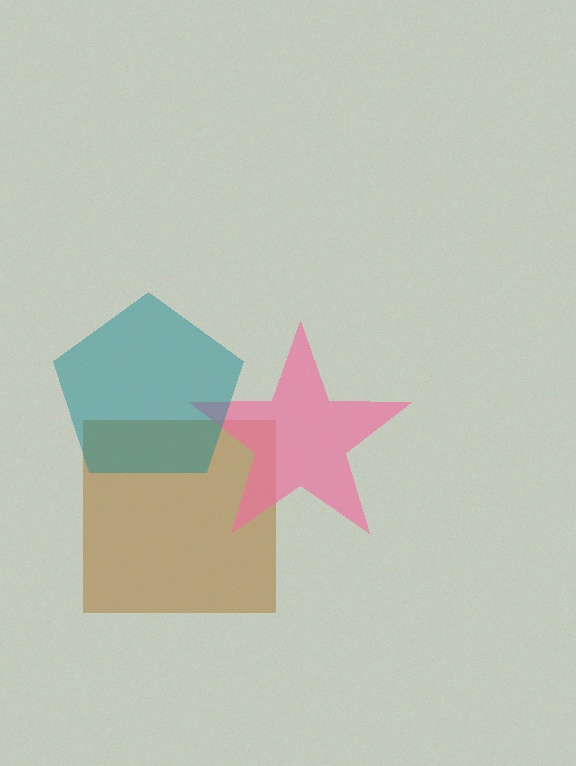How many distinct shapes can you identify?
There are 3 distinct shapes: a brown square, a pink star, a teal pentagon.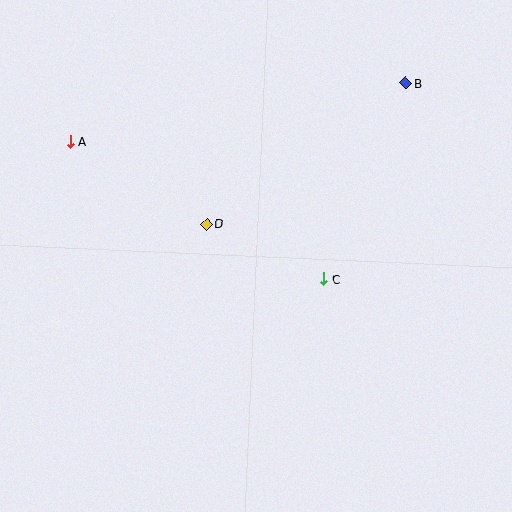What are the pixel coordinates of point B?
Point B is at (405, 83).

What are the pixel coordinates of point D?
Point D is at (207, 224).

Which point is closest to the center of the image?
Point D at (207, 224) is closest to the center.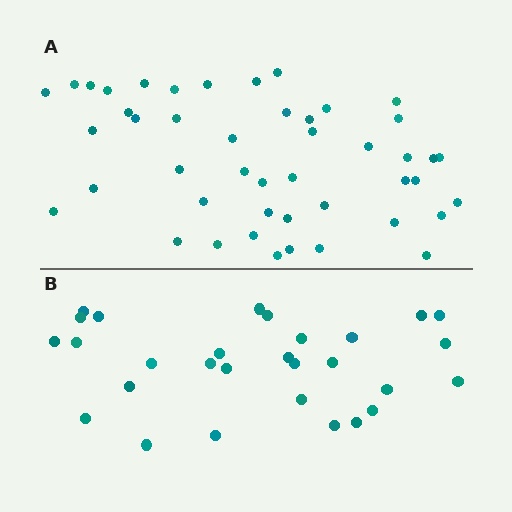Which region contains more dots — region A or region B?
Region A (the top region) has more dots.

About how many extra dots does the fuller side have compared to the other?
Region A has approximately 15 more dots than region B.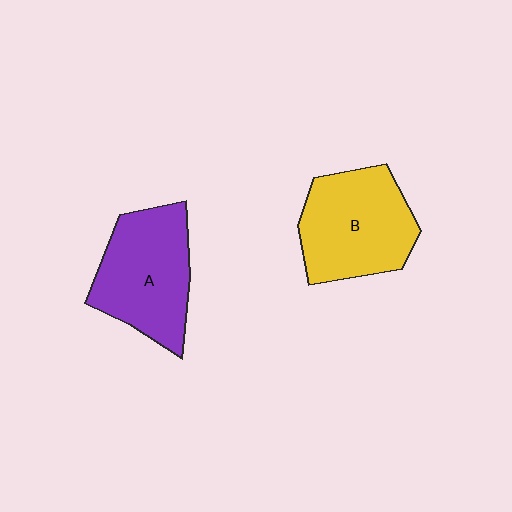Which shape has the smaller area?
Shape A (purple).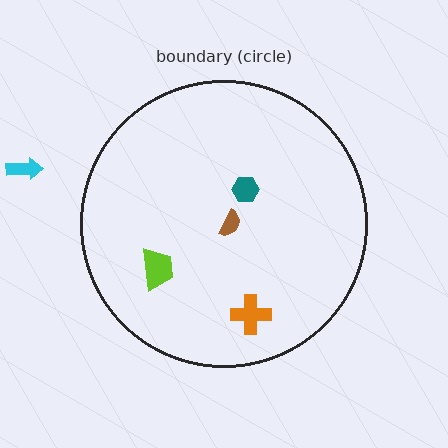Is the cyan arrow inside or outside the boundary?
Outside.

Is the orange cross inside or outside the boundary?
Inside.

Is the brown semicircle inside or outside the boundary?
Inside.